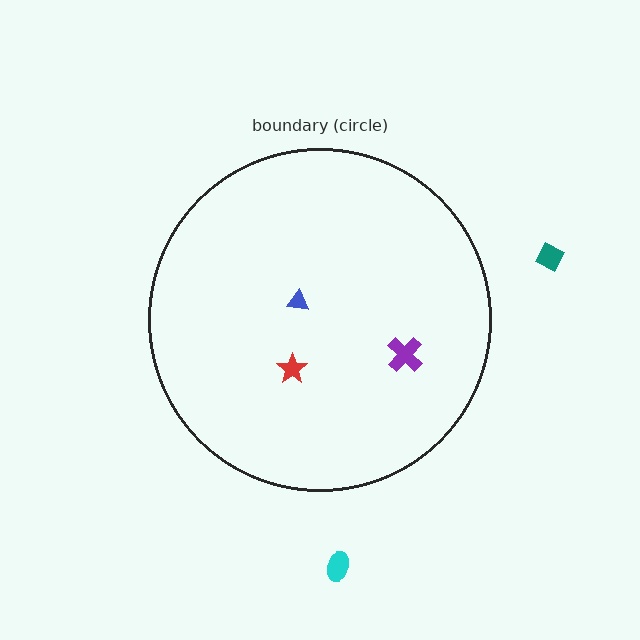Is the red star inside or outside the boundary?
Inside.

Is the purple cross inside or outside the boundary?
Inside.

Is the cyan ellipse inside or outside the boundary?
Outside.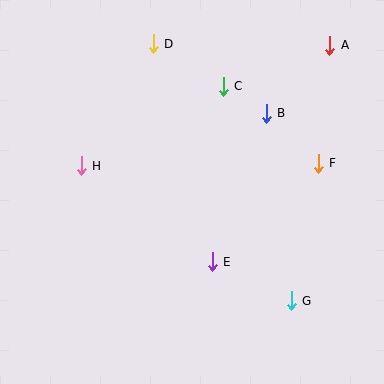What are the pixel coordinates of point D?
Point D is at (153, 44).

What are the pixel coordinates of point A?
Point A is at (330, 45).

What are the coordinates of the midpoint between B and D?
The midpoint between B and D is at (210, 78).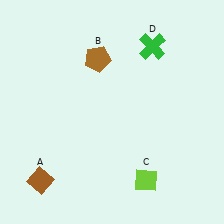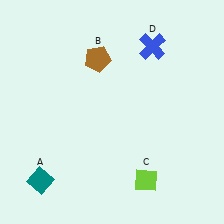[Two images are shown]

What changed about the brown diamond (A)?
In Image 1, A is brown. In Image 2, it changed to teal.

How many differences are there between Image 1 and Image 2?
There are 2 differences between the two images.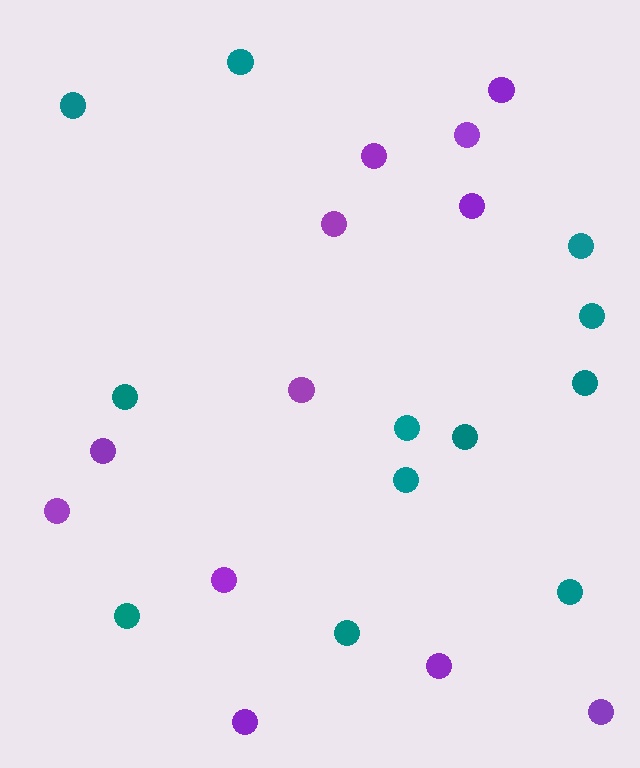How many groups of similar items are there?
There are 2 groups: one group of teal circles (12) and one group of purple circles (12).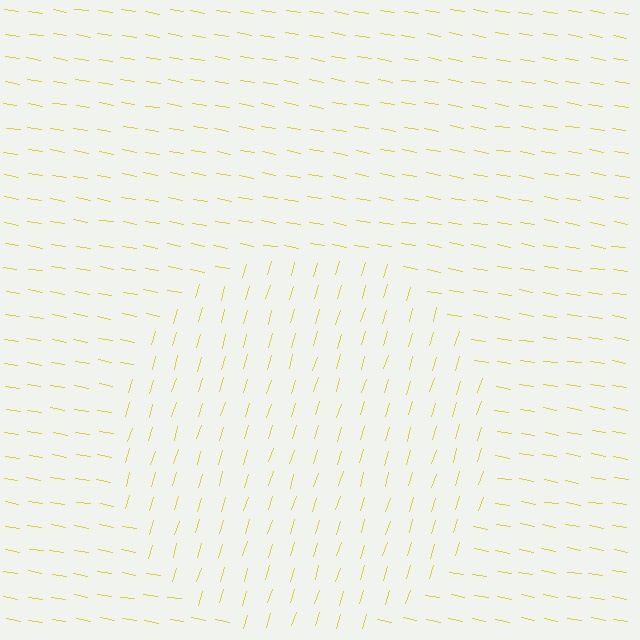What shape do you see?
I see a circle.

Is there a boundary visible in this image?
Yes, there is a texture boundary formed by a change in line orientation.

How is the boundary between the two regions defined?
The boundary is defined purely by a change in line orientation (approximately 82 degrees difference). All lines are the same color and thickness.